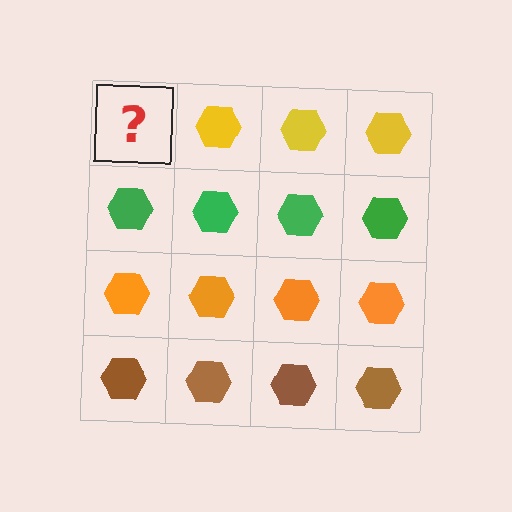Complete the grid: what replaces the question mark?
The question mark should be replaced with a yellow hexagon.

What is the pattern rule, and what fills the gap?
The rule is that each row has a consistent color. The gap should be filled with a yellow hexagon.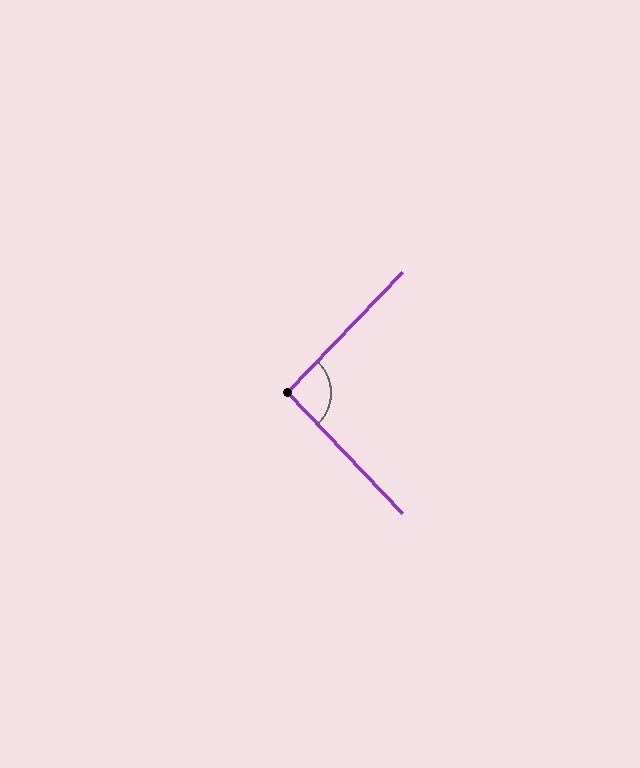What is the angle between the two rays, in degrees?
Approximately 93 degrees.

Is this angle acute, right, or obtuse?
It is approximately a right angle.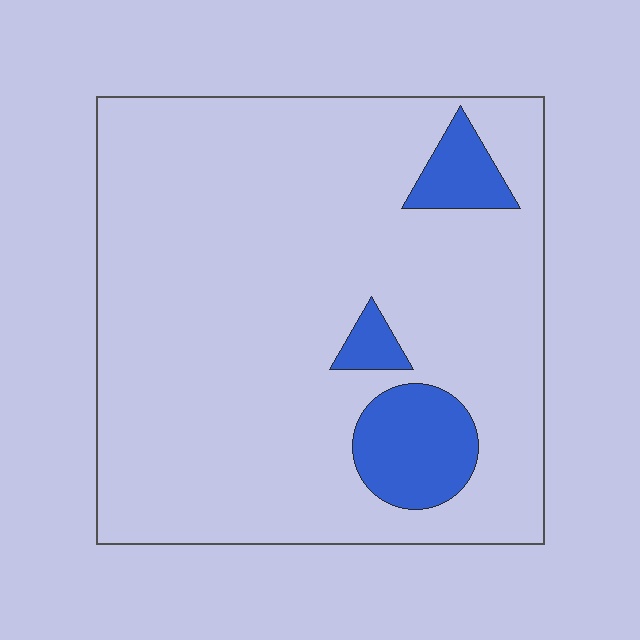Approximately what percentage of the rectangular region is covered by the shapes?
Approximately 10%.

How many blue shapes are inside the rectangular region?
3.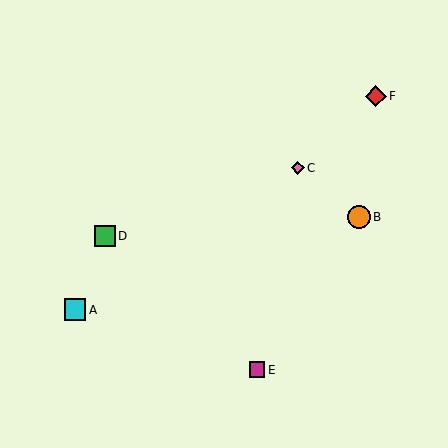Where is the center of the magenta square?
The center of the magenta square is at (257, 370).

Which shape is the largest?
The orange circle (labeled B) is the largest.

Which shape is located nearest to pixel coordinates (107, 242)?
The green square (labeled D) at (105, 236) is nearest to that location.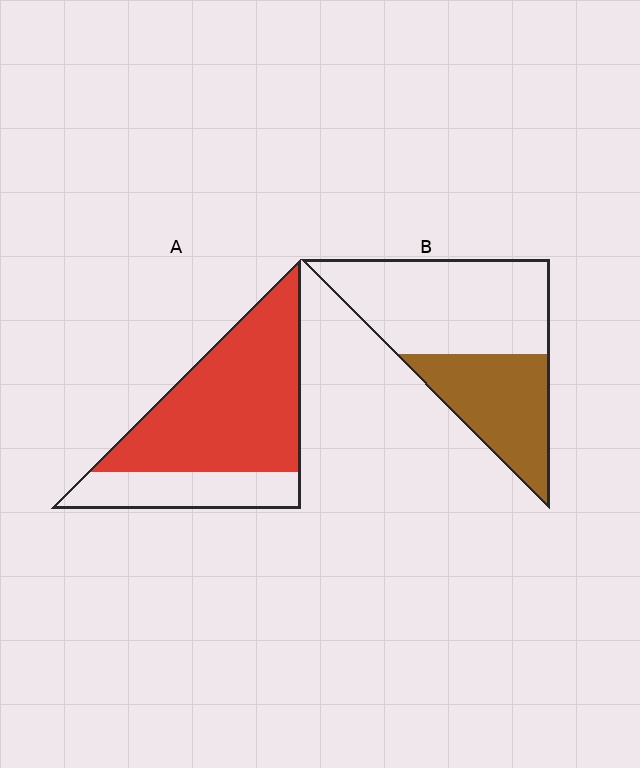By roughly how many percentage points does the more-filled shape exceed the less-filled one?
By roughly 35 percentage points (A over B).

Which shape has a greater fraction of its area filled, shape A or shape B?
Shape A.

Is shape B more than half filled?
No.